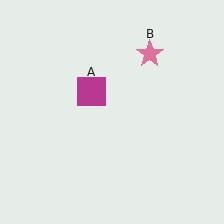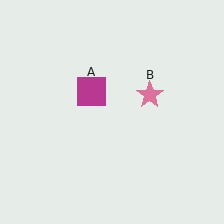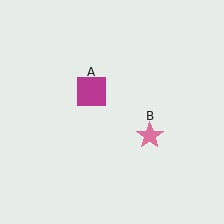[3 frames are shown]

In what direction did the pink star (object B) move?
The pink star (object B) moved down.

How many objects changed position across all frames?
1 object changed position: pink star (object B).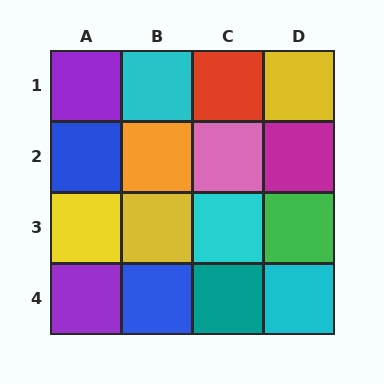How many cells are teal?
1 cell is teal.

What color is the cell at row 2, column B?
Orange.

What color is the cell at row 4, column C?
Teal.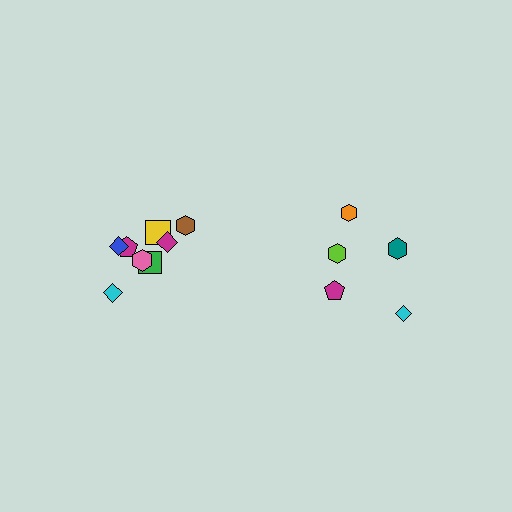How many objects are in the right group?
There are 5 objects.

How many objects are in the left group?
There are 8 objects.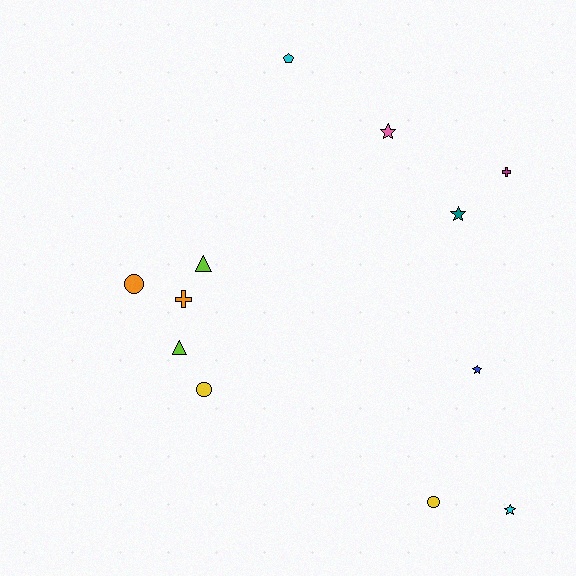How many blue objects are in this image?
There is 1 blue object.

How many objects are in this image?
There are 12 objects.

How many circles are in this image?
There are 3 circles.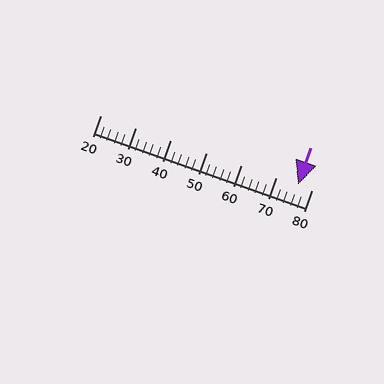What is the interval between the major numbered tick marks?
The major tick marks are spaced 10 units apart.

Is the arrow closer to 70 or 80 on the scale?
The arrow is closer to 80.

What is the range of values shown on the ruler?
The ruler shows values from 20 to 80.